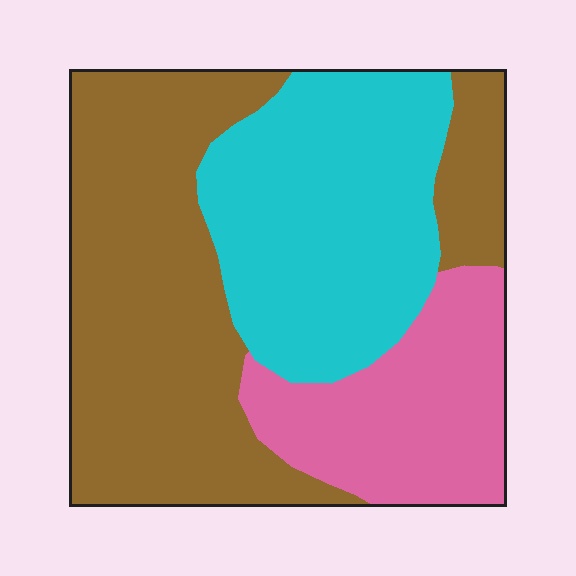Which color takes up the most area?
Brown, at roughly 45%.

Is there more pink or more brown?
Brown.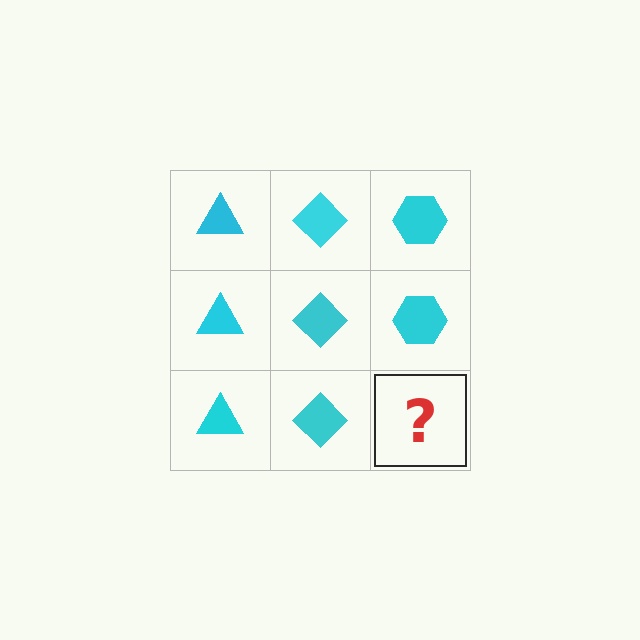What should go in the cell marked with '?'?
The missing cell should contain a cyan hexagon.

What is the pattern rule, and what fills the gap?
The rule is that each column has a consistent shape. The gap should be filled with a cyan hexagon.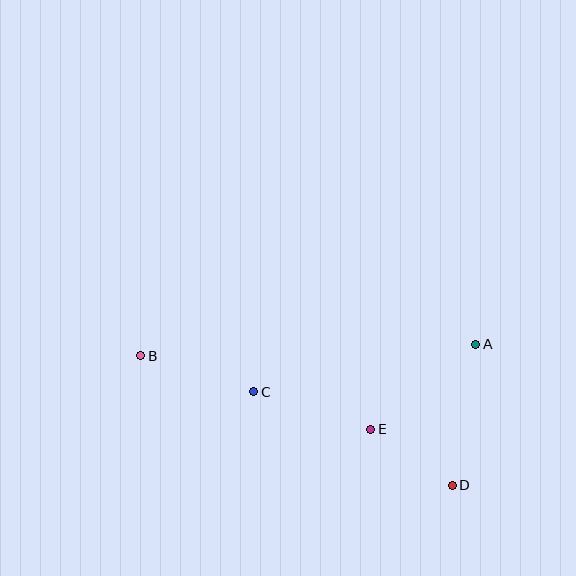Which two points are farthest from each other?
Points B and D are farthest from each other.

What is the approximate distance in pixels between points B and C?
The distance between B and C is approximately 119 pixels.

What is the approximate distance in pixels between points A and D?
The distance between A and D is approximately 143 pixels.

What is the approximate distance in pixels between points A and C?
The distance between A and C is approximately 227 pixels.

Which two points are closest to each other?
Points D and E are closest to each other.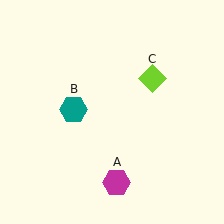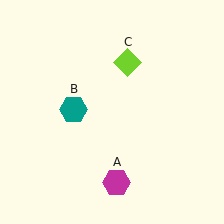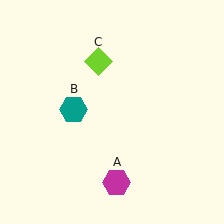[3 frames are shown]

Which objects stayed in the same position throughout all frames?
Magenta hexagon (object A) and teal hexagon (object B) remained stationary.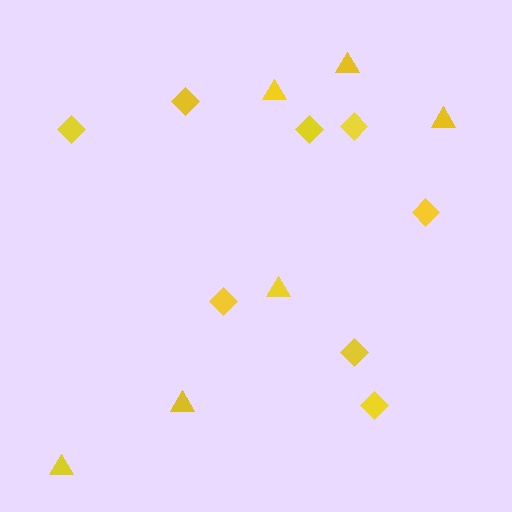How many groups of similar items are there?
There are 2 groups: one group of triangles (6) and one group of diamonds (8).